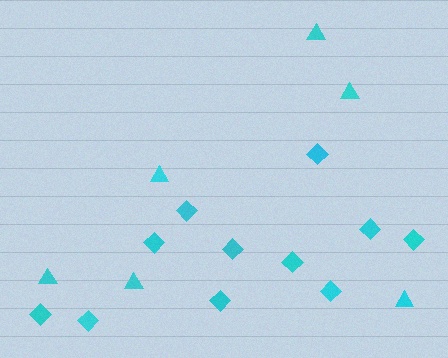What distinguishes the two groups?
There are 2 groups: one group of diamonds (11) and one group of triangles (6).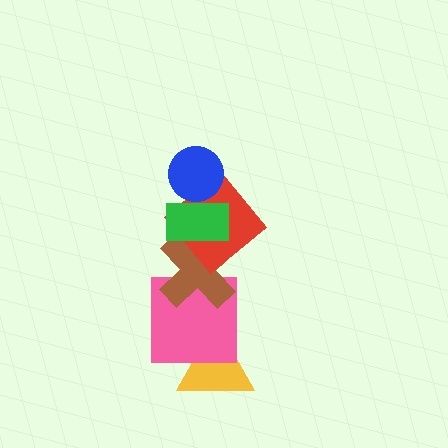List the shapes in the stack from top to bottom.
From top to bottom: the blue circle, the green rectangle, the red diamond, the brown cross, the pink square, the yellow triangle.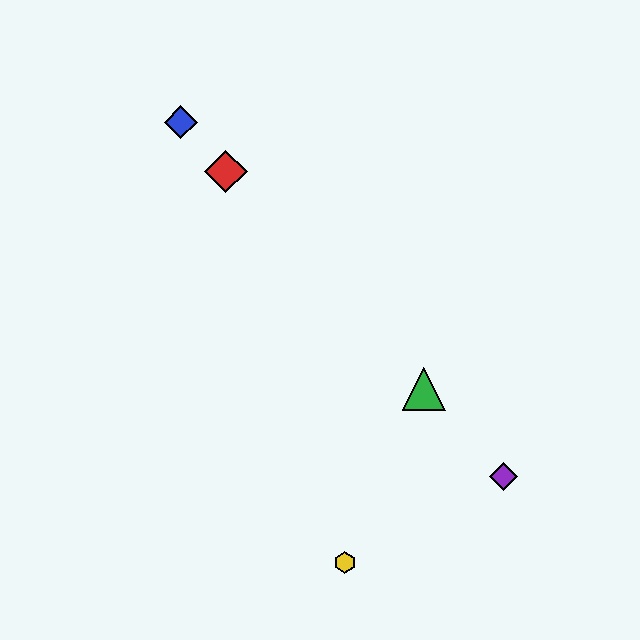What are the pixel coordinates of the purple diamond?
The purple diamond is at (504, 476).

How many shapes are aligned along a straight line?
4 shapes (the red diamond, the blue diamond, the green triangle, the purple diamond) are aligned along a straight line.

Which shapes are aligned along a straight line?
The red diamond, the blue diamond, the green triangle, the purple diamond are aligned along a straight line.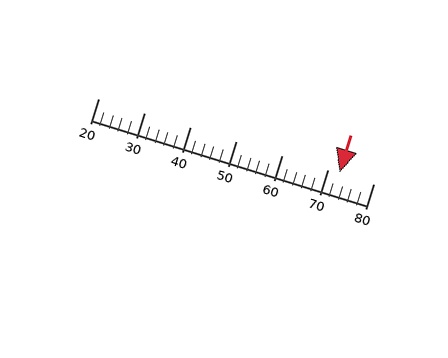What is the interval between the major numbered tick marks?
The major tick marks are spaced 10 units apart.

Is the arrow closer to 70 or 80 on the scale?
The arrow is closer to 70.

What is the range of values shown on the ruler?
The ruler shows values from 20 to 80.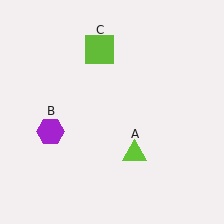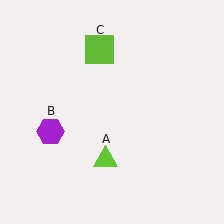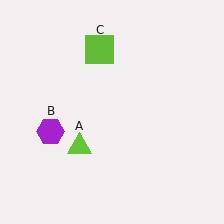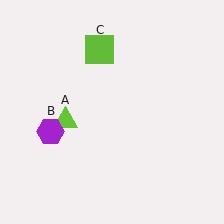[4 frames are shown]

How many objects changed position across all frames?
1 object changed position: lime triangle (object A).